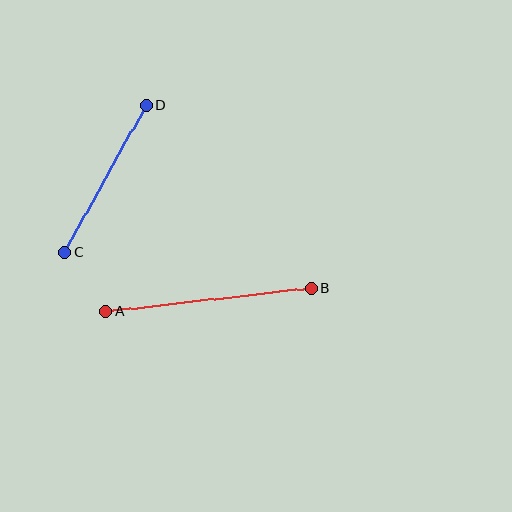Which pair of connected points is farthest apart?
Points A and B are farthest apart.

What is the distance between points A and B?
The distance is approximately 207 pixels.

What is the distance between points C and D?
The distance is approximately 168 pixels.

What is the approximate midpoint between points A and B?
The midpoint is at approximately (208, 300) pixels.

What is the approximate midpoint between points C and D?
The midpoint is at approximately (106, 179) pixels.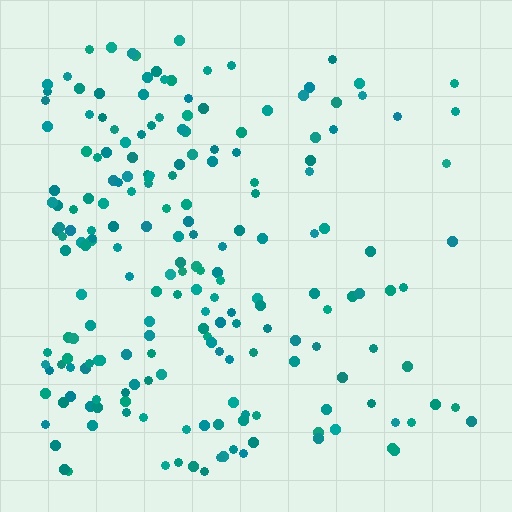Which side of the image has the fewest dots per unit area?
The right.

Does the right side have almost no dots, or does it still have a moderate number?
Still a moderate number, just noticeably fewer than the left.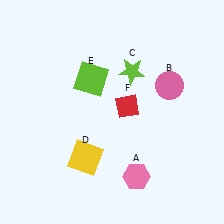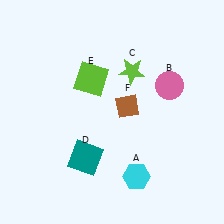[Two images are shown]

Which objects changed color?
A changed from pink to cyan. D changed from yellow to teal. F changed from red to brown.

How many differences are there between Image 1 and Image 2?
There are 3 differences between the two images.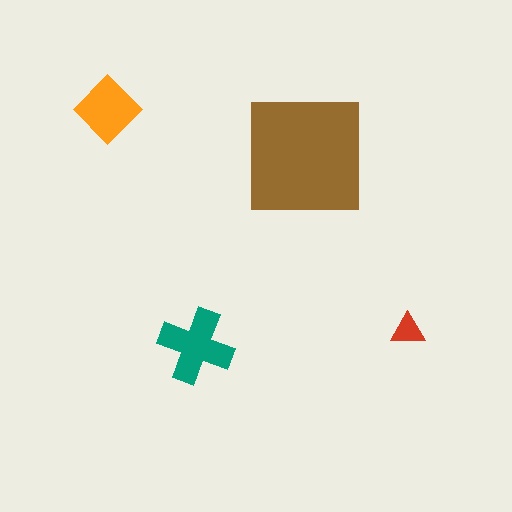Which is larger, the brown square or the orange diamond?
The brown square.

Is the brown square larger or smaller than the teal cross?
Larger.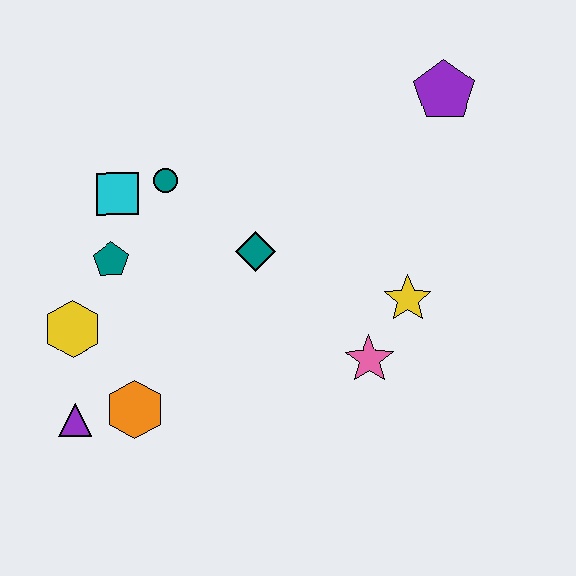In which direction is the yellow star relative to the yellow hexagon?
The yellow star is to the right of the yellow hexagon.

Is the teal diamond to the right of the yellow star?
No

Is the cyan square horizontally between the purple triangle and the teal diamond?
Yes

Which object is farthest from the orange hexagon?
The purple pentagon is farthest from the orange hexagon.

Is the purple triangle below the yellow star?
Yes